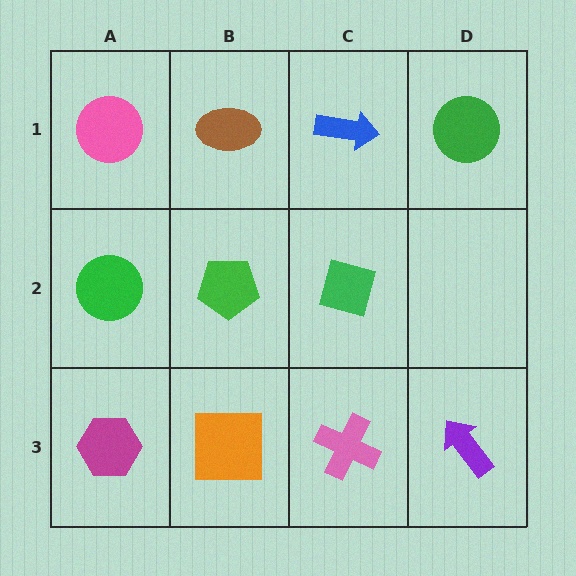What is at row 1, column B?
A brown ellipse.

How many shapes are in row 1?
4 shapes.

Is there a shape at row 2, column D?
No, that cell is empty.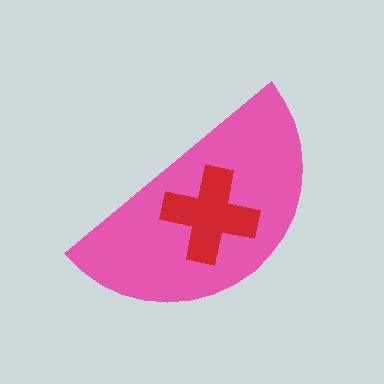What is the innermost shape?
The red cross.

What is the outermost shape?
The pink semicircle.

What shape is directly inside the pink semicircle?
The red cross.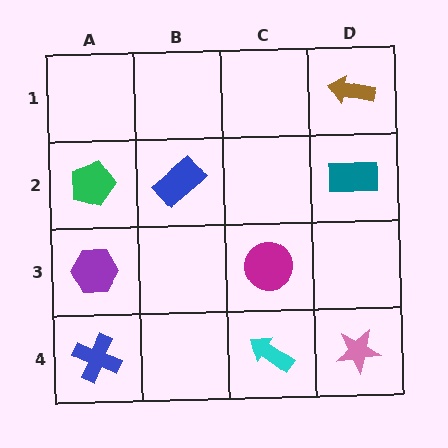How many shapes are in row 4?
3 shapes.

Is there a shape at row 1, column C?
No, that cell is empty.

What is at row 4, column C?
A cyan arrow.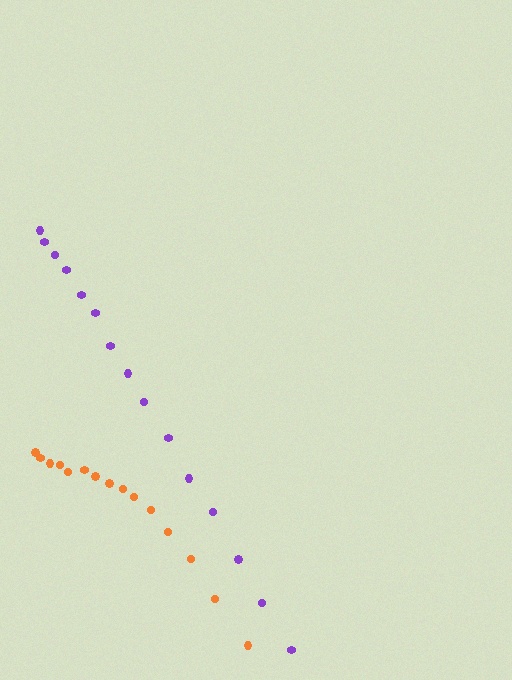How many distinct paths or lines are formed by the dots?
There are 2 distinct paths.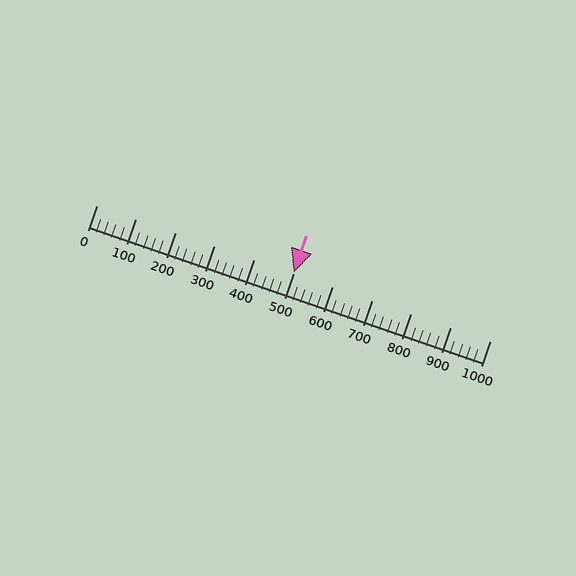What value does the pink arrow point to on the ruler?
The pink arrow points to approximately 500.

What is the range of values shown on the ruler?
The ruler shows values from 0 to 1000.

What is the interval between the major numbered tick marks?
The major tick marks are spaced 100 units apart.